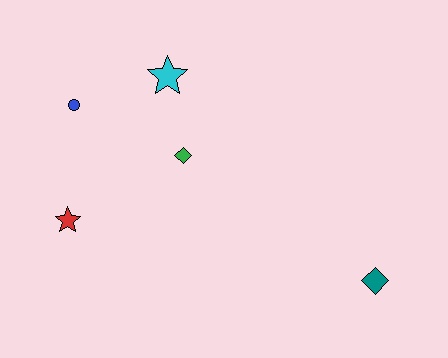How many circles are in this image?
There is 1 circle.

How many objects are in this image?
There are 5 objects.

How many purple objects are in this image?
There are no purple objects.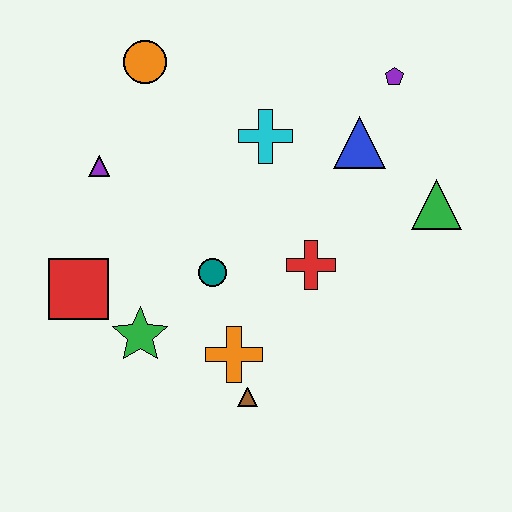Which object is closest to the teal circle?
The orange cross is closest to the teal circle.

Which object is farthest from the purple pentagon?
The red square is farthest from the purple pentagon.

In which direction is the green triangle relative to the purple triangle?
The green triangle is to the right of the purple triangle.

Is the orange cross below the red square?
Yes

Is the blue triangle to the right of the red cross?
Yes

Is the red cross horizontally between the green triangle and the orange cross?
Yes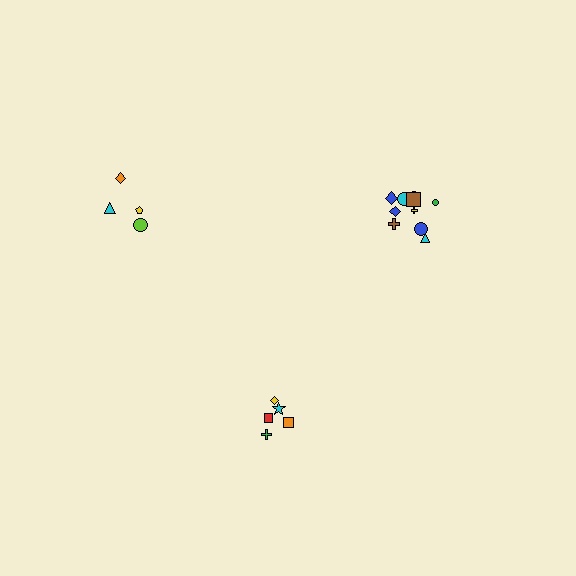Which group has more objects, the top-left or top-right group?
The top-right group.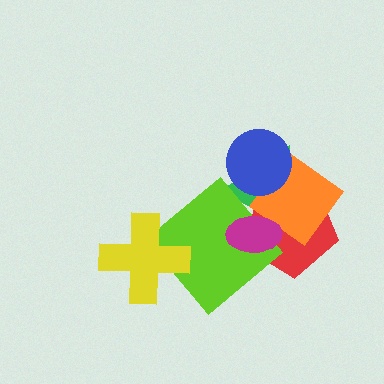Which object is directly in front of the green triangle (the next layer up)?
The orange diamond is directly in front of the green triangle.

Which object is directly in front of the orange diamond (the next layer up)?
The blue circle is directly in front of the orange diamond.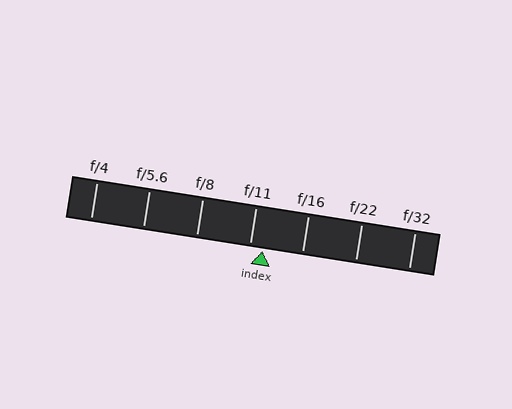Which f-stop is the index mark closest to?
The index mark is closest to f/11.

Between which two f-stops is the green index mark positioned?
The index mark is between f/11 and f/16.